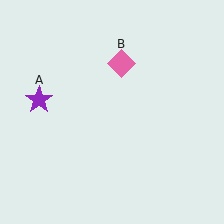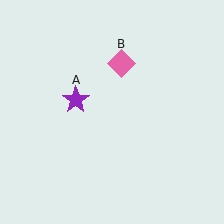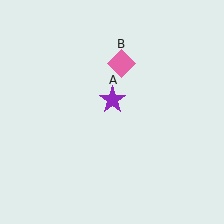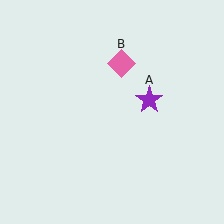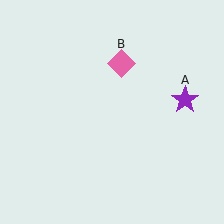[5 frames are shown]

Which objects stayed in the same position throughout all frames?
Pink diamond (object B) remained stationary.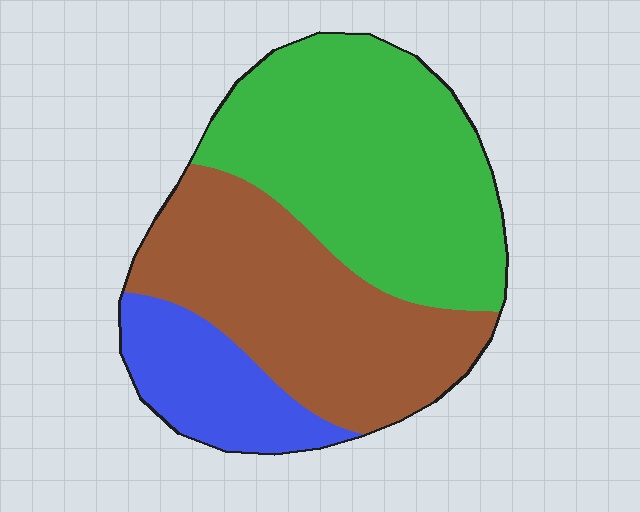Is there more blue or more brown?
Brown.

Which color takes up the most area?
Green, at roughly 45%.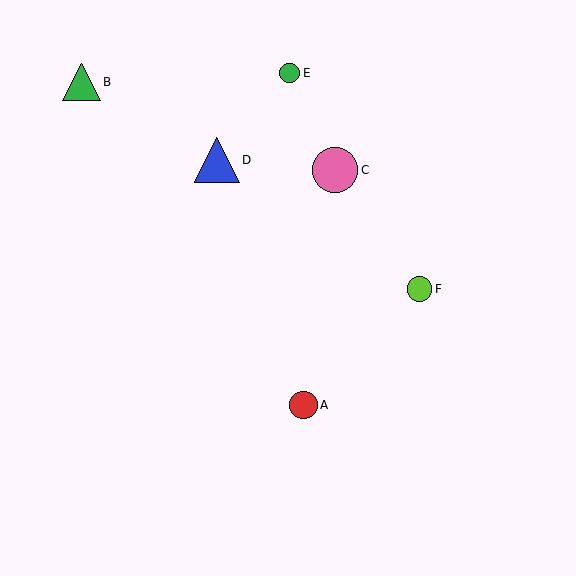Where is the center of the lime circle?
The center of the lime circle is at (419, 289).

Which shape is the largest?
The pink circle (labeled C) is the largest.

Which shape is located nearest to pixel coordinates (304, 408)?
The red circle (labeled A) at (303, 405) is nearest to that location.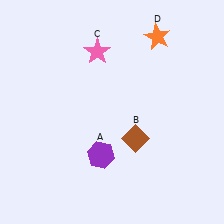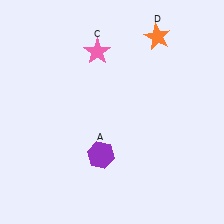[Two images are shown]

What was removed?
The brown diamond (B) was removed in Image 2.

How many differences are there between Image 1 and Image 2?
There is 1 difference between the two images.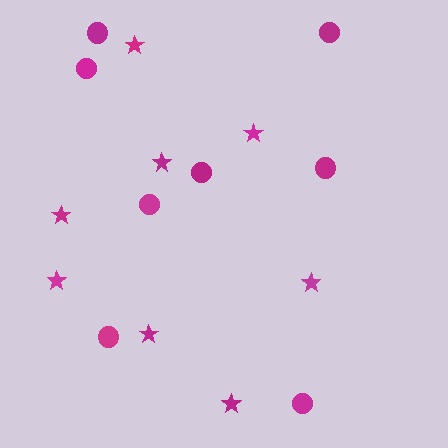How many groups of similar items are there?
There are 2 groups: one group of stars (8) and one group of circles (8).